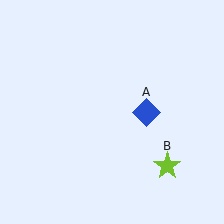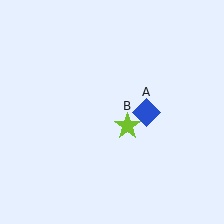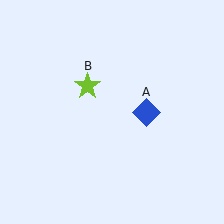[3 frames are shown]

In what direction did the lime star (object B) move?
The lime star (object B) moved up and to the left.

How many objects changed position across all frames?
1 object changed position: lime star (object B).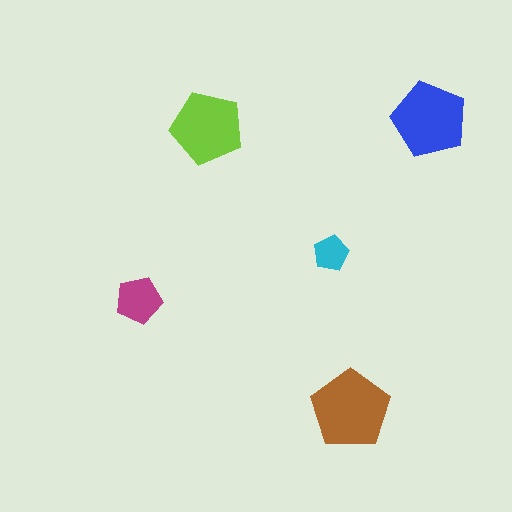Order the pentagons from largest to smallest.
the brown one, the blue one, the lime one, the magenta one, the cyan one.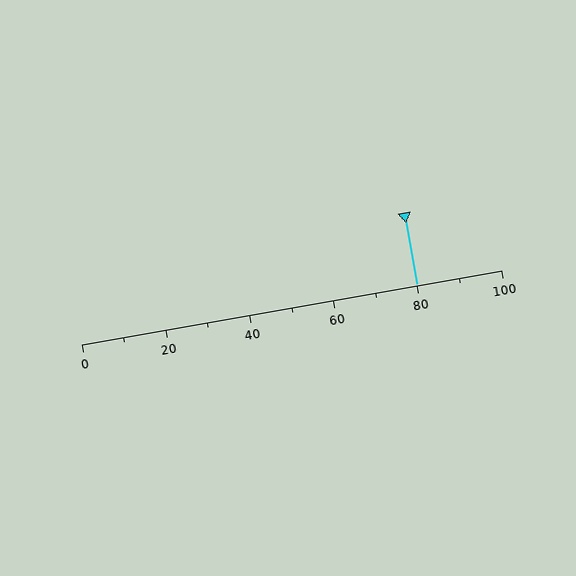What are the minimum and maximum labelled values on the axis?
The axis runs from 0 to 100.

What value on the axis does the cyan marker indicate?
The marker indicates approximately 80.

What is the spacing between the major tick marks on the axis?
The major ticks are spaced 20 apart.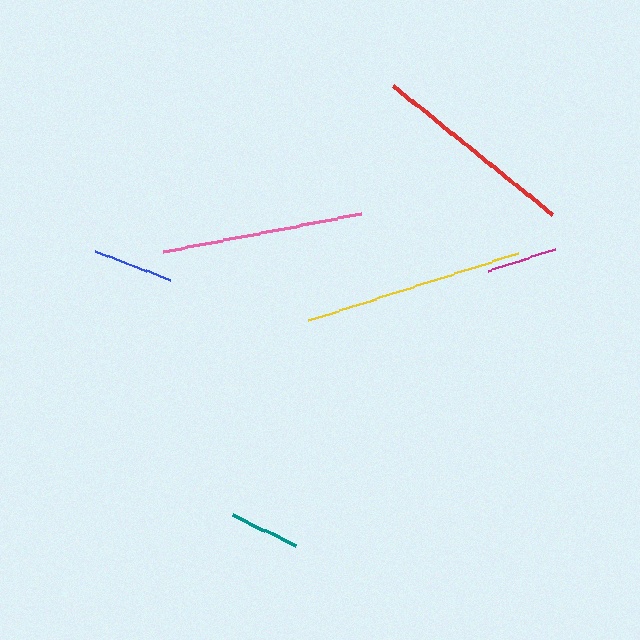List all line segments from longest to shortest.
From longest to shortest: yellow, red, pink, blue, magenta, teal.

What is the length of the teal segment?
The teal segment is approximately 70 pixels long.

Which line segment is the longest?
The yellow line is the longest at approximately 221 pixels.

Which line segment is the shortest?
The teal line is the shortest at approximately 70 pixels.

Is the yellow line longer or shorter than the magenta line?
The yellow line is longer than the magenta line.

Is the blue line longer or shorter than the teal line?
The blue line is longer than the teal line.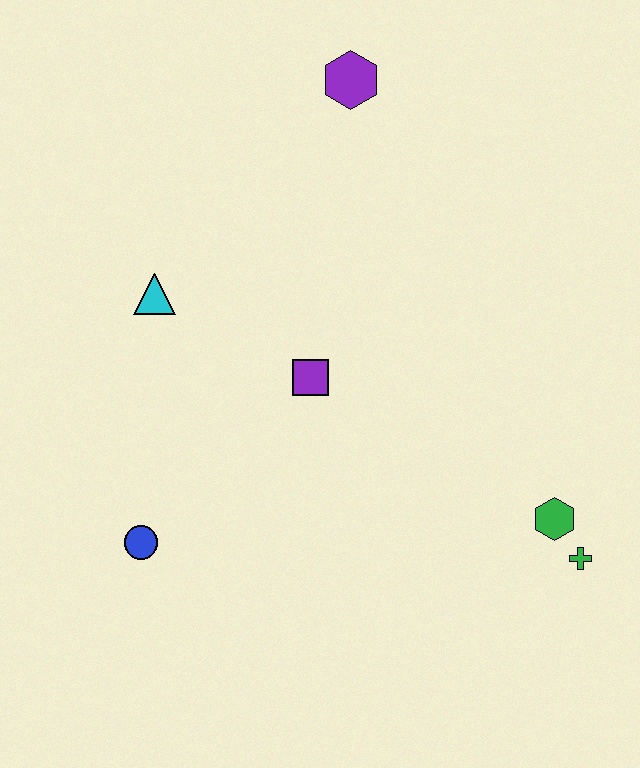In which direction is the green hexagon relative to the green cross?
The green hexagon is above the green cross.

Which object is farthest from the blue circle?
The purple hexagon is farthest from the blue circle.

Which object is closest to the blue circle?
The purple square is closest to the blue circle.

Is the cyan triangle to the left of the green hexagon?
Yes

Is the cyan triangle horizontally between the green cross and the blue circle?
Yes